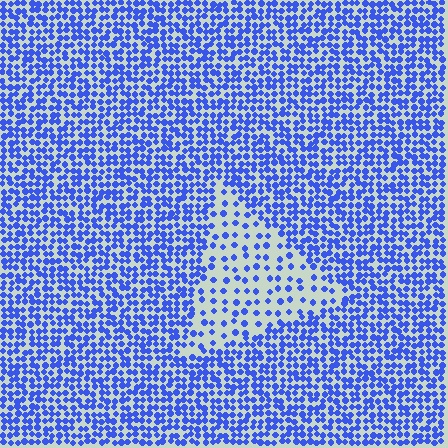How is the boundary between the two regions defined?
The boundary is defined by a change in element density (approximately 2.5x ratio). All elements are the same color, size, and shape.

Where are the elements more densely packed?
The elements are more densely packed outside the triangle boundary.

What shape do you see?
I see a triangle.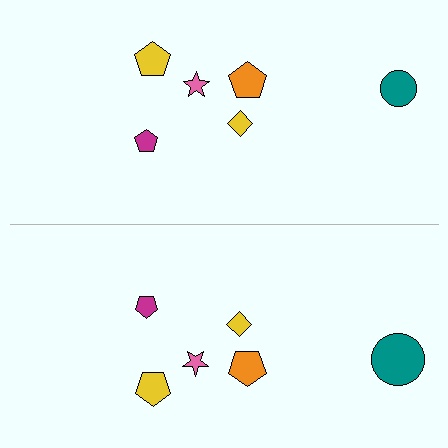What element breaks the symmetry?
The teal circle on the bottom side has a different size than its mirror counterpart.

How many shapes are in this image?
There are 12 shapes in this image.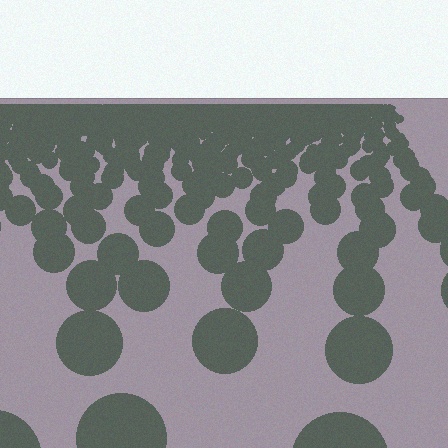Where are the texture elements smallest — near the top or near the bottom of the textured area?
Near the top.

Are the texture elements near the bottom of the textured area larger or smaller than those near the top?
Larger. Near the bottom, elements are closer to the viewer and appear at a bigger on-screen size.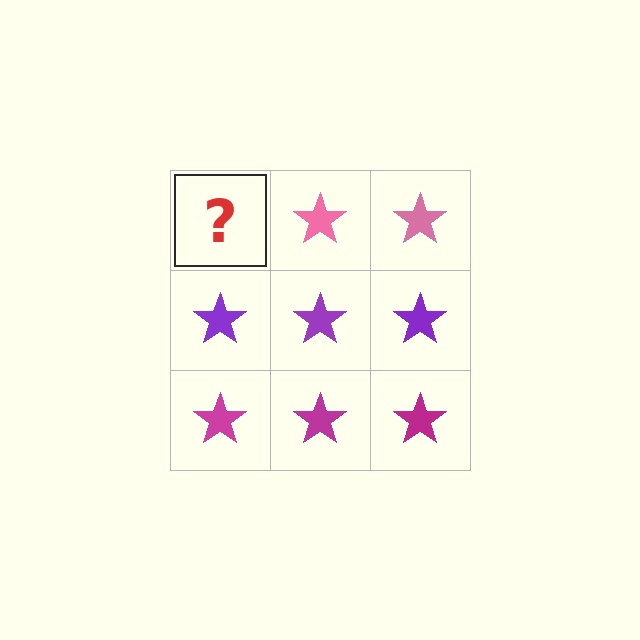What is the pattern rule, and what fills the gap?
The rule is that each row has a consistent color. The gap should be filled with a pink star.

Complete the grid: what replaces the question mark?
The question mark should be replaced with a pink star.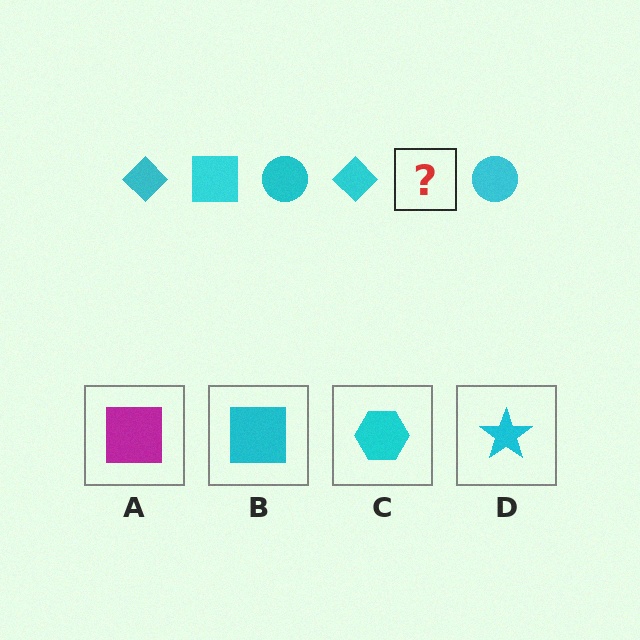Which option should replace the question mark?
Option B.